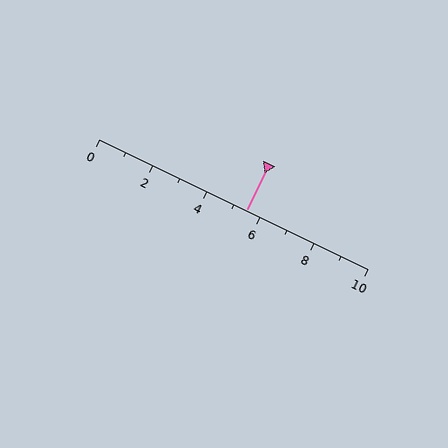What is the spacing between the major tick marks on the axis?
The major ticks are spaced 2 apart.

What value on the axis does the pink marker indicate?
The marker indicates approximately 5.5.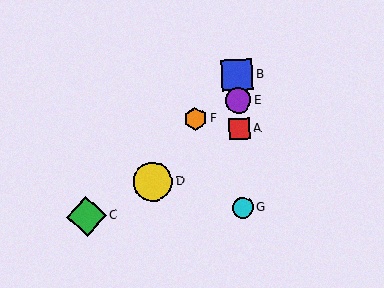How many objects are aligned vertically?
4 objects (A, B, E, G) are aligned vertically.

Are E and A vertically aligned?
Yes, both are at x≈238.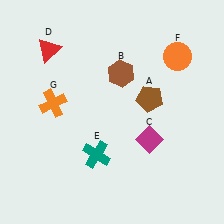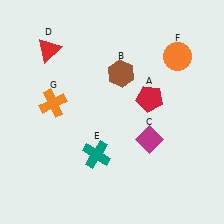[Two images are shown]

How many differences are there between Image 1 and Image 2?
There is 1 difference between the two images.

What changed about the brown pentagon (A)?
In Image 1, A is brown. In Image 2, it changed to red.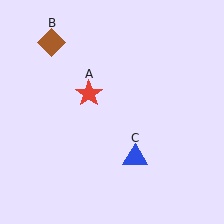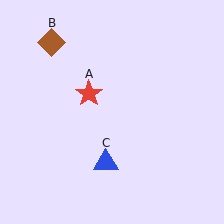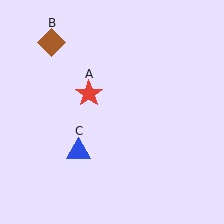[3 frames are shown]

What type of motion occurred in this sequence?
The blue triangle (object C) rotated clockwise around the center of the scene.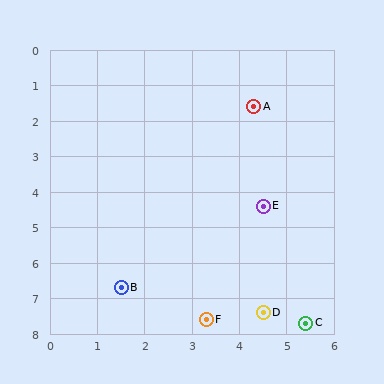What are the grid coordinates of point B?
Point B is at approximately (1.5, 6.7).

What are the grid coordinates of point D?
Point D is at approximately (4.5, 7.4).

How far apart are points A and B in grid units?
Points A and B are about 5.8 grid units apart.